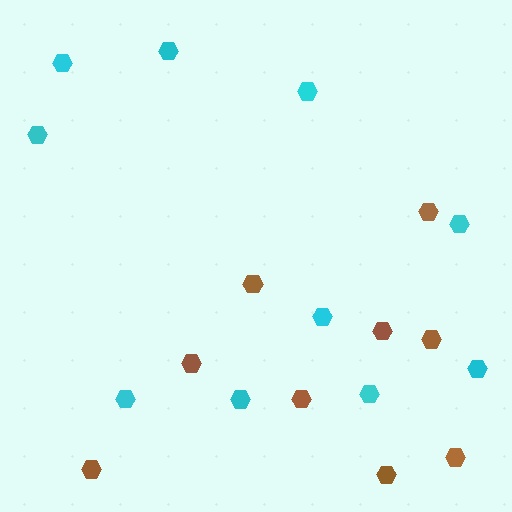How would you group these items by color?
There are 2 groups: one group of brown hexagons (9) and one group of cyan hexagons (10).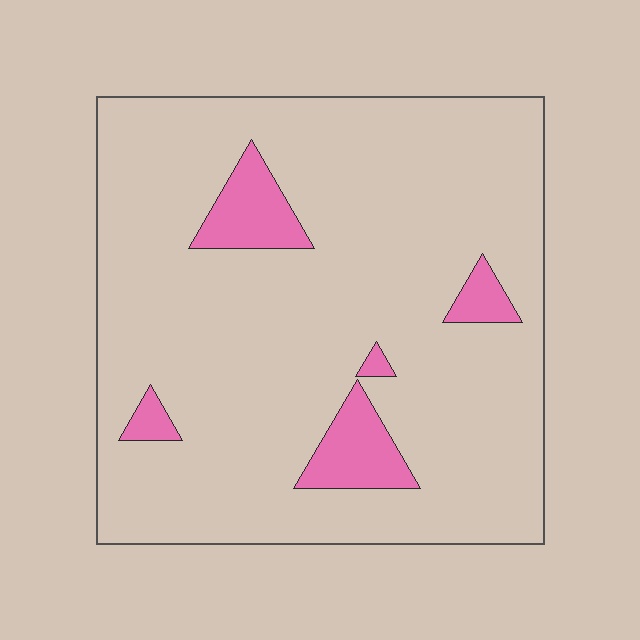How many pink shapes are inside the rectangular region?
5.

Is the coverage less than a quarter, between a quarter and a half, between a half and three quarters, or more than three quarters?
Less than a quarter.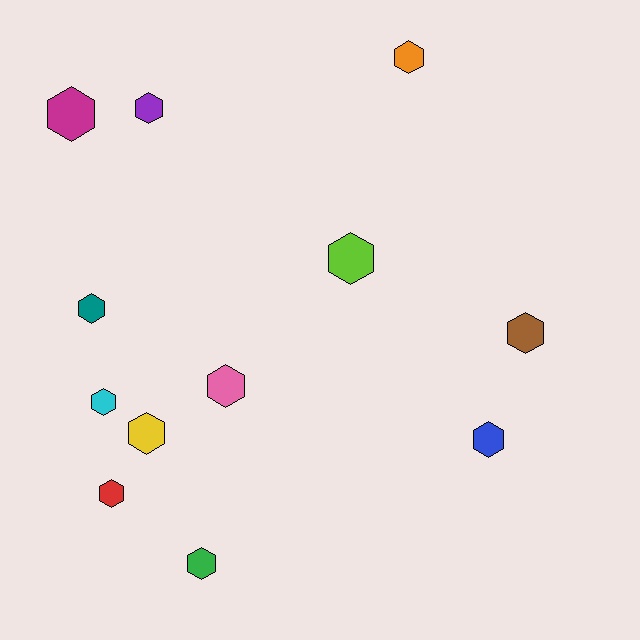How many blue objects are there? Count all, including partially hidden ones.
There is 1 blue object.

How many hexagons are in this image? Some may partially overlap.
There are 12 hexagons.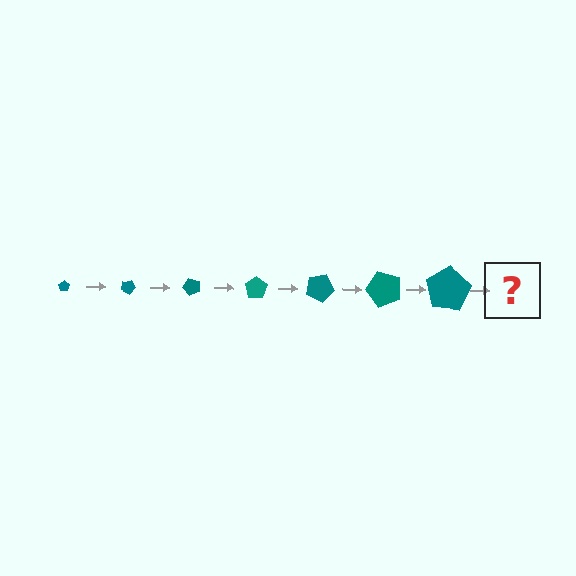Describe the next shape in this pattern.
It should be a pentagon, larger than the previous one and rotated 175 degrees from the start.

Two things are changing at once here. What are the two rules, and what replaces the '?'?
The two rules are that the pentagon grows larger each step and it rotates 25 degrees each step. The '?' should be a pentagon, larger than the previous one and rotated 175 degrees from the start.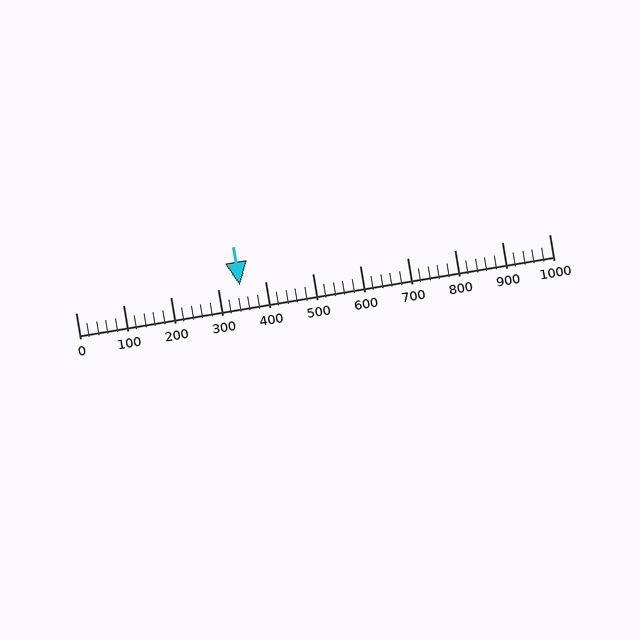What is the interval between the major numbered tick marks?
The major tick marks are spaced 100 units apart.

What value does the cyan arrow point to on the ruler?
The cyan arrow points to approximately 347.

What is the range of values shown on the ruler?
The ruler shows values from 0 to 1000.